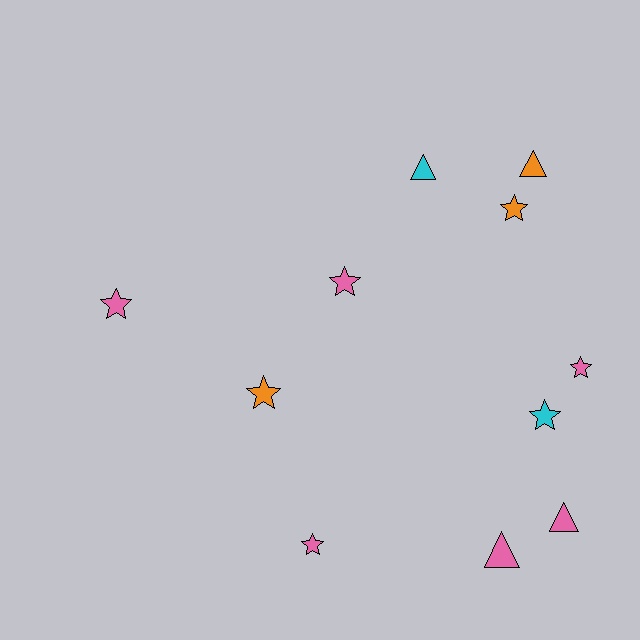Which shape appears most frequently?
Star, with 7 objects.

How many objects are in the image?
There are 11 objects.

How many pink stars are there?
There are 4 pink stars.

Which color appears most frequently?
Pink, with 6 objects.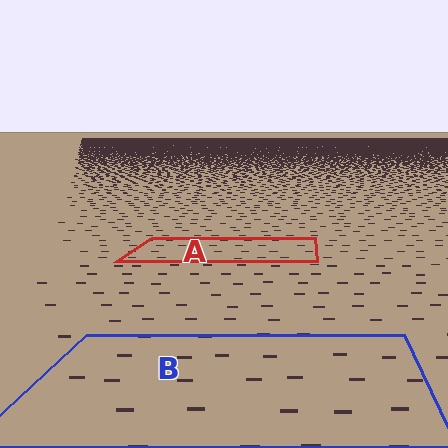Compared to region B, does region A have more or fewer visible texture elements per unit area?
Region A has more texture elements per unit area — they are packed more densely because it is farther away.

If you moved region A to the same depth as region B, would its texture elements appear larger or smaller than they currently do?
They would appear larger. At a closer depth, the same texture elements are projected at a bigger on-screen size.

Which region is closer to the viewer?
Region B is closer. The texture elements there are larger and more spread out.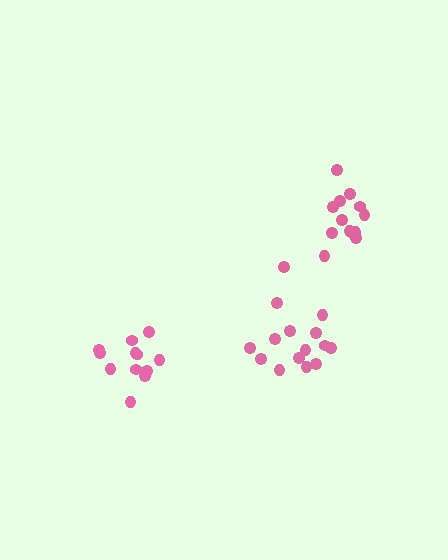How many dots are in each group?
Group 1: 12 dots, Group 2: 14 dots, Group 3: 14 dots (40 total).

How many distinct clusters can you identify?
There are 3 distinct clusters.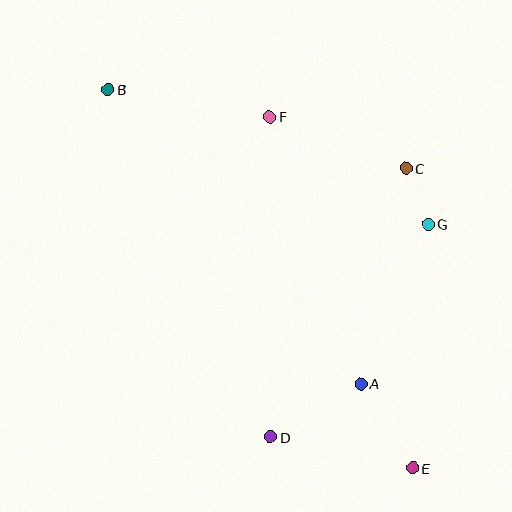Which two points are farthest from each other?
Points B and E are farthest from each other.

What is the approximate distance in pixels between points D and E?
The distance between D and E is approximately 145 pixels.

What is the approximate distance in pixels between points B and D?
The distance between B and D is approximately 384 pixels.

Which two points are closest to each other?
Points C and G are closest to each other.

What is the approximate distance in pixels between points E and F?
The distance between E and F is approximately 379 pixels.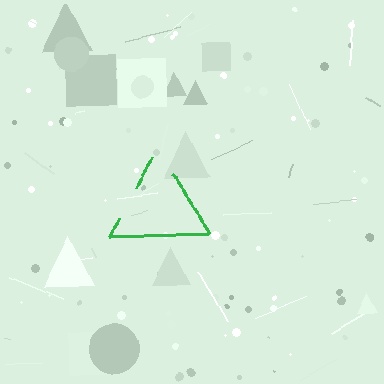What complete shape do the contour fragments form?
The contour fragments form a triangle.